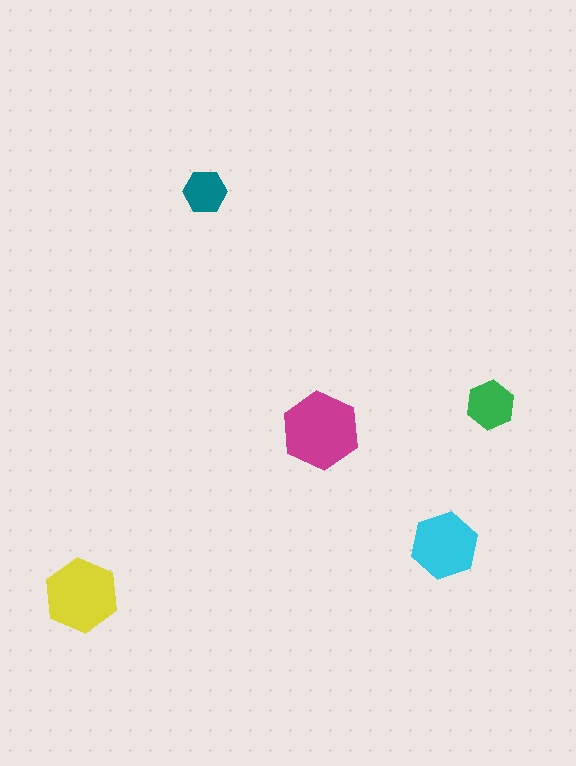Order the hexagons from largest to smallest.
the magenta one, the yellow one, the cyan one, the green one, the teal one.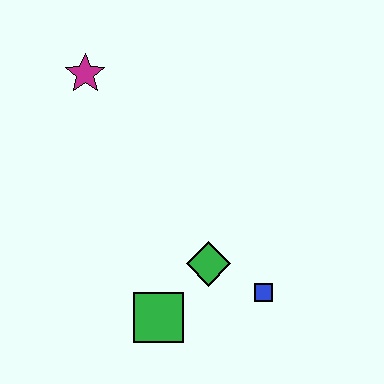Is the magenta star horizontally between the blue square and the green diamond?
No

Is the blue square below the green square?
No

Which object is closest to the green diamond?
The blue square is closest to the green diamond.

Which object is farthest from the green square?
The magenta star is farthest from the green square.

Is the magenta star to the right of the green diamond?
No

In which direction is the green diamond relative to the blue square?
The green diamond is to the left of the blue square.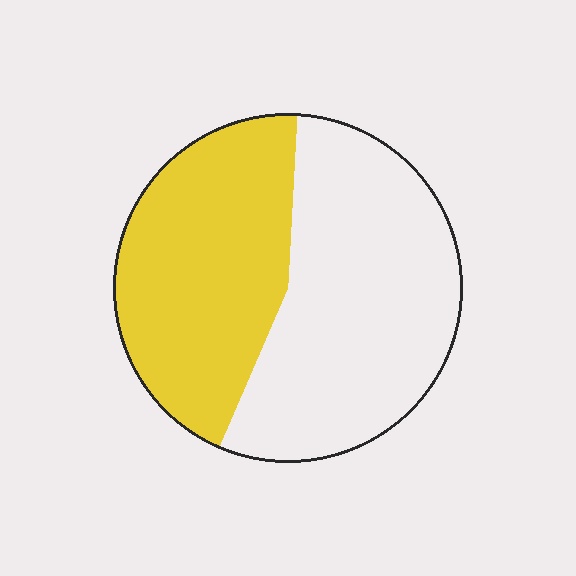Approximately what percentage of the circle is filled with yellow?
Approximately 45%.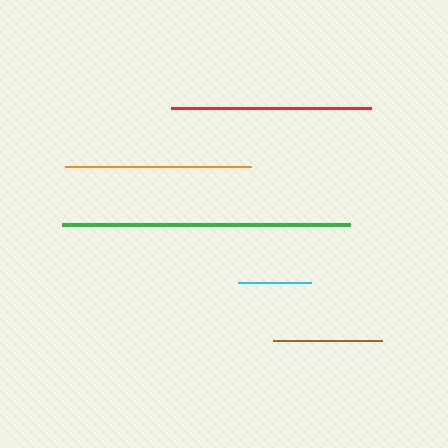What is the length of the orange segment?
The orange segment is approximately 186 pixels long.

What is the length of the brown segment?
The brown segment is approximately 109 pixels long.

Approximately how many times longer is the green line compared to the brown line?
The green line is approximately 2.7 times the length of the brown line.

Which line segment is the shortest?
The cyan line is the shortest at approximately 73 pixels.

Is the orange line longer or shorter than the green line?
The green line is longer than the orange line.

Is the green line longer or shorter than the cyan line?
The green line is longer than the cyan line.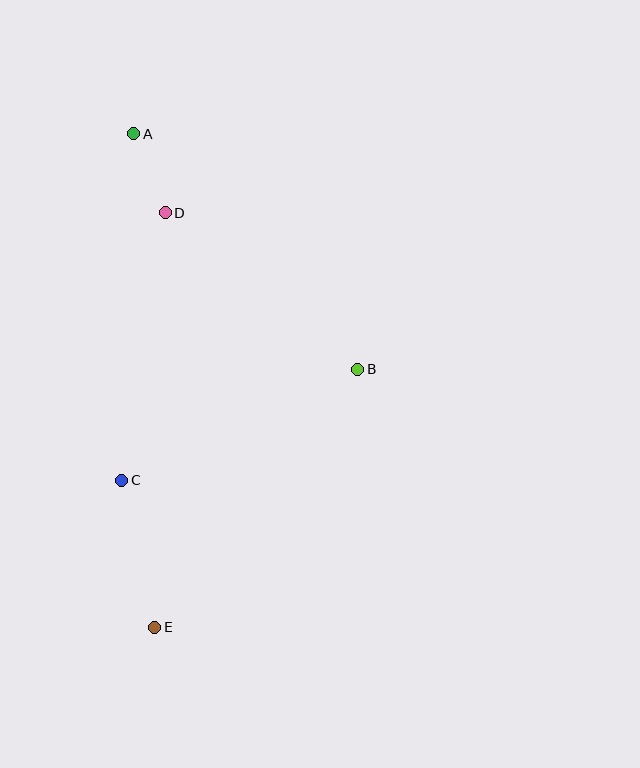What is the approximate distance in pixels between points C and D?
The distance between C and D is approximately 271 pixels.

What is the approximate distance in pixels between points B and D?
The distance between B and D is approximately 248 pixels.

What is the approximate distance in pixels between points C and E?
The distance between C and E is approximately 151 pixels.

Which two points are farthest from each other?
Points A and E are farthest from each other.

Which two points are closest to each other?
Points A and D are closest to each other.